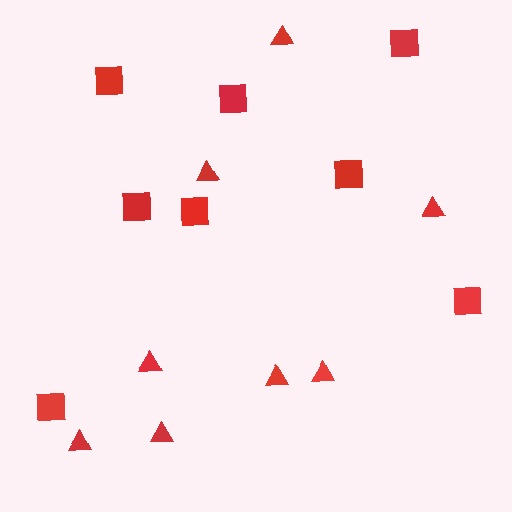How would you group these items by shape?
There are 2 groups: one group of squares (8) and one group of triangles (8).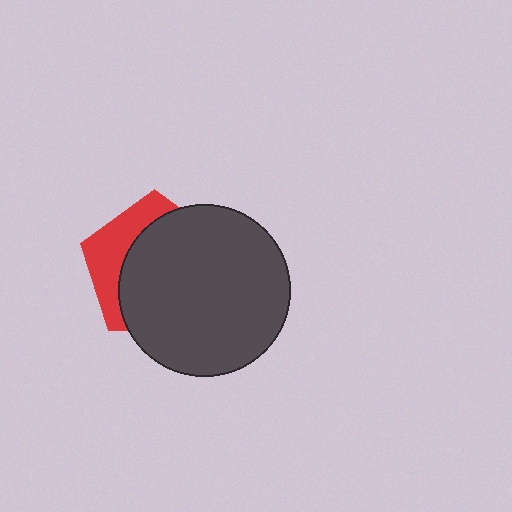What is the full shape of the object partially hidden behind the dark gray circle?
The partially hidden object is a red pentagon.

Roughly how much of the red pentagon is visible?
A small part of it is visible (roughly 31%).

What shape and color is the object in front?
The object in front is a dark gray circle.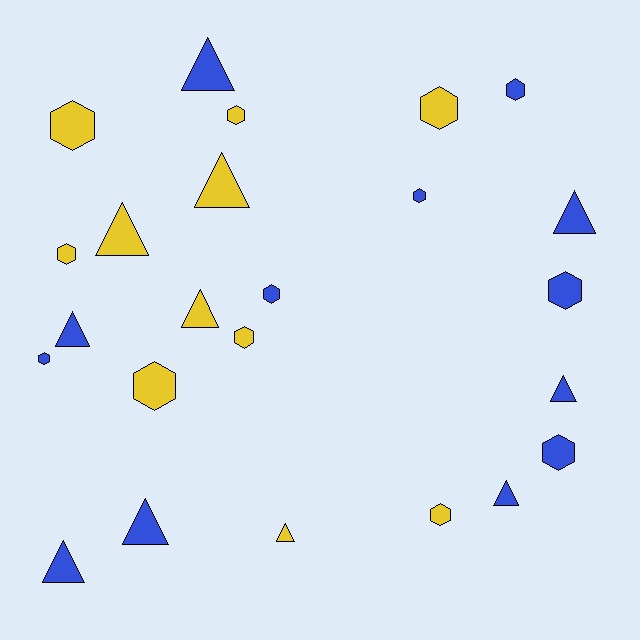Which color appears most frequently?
Blue, with 13 objects.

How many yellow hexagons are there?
There are 7 yellow hexagons.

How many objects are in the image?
There are 24 objects.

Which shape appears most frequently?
Hexagon, with 13 objects.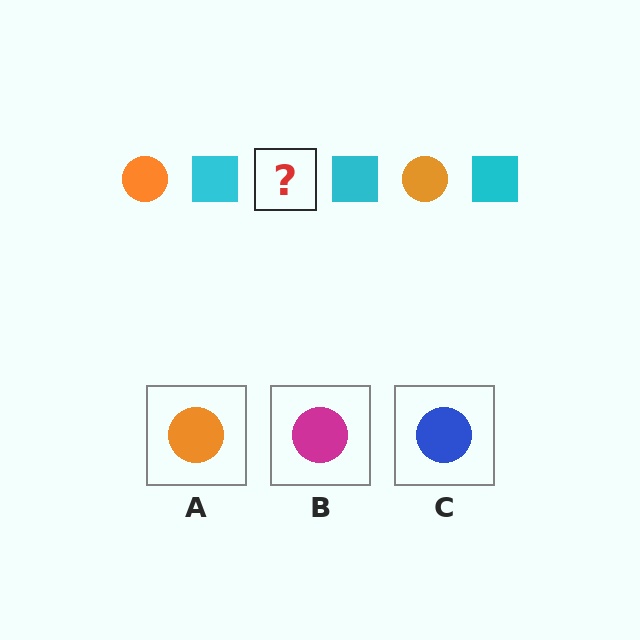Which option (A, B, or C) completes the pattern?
A.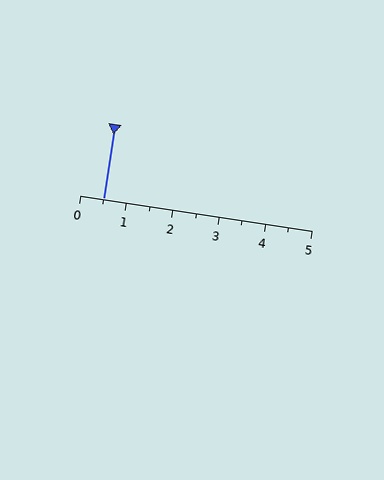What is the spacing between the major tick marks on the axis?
The major ticks are spaced 1 apart.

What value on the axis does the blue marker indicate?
The marker indicates approximately 0.5.